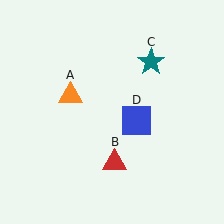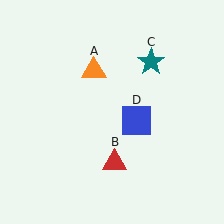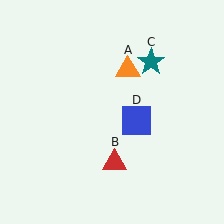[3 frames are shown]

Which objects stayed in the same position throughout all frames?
Red triangle (object B) and teal star (object C) and blue square (object D) remained stationary.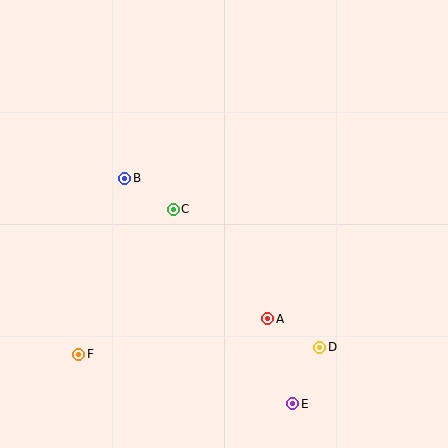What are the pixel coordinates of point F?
Point F is at (79, 354).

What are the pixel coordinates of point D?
Point D is at (320, 347).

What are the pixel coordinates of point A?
Point A is at (268, 319).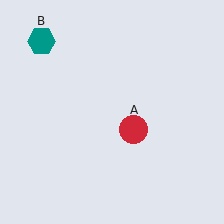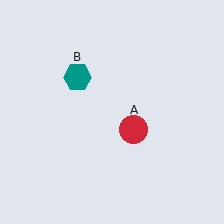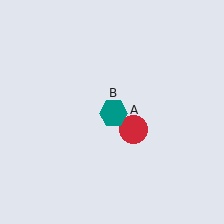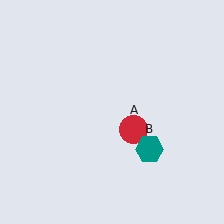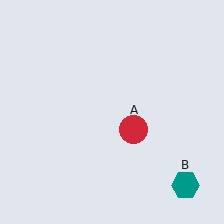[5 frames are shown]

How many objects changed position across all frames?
1 object changed position: teal hexagon (object B).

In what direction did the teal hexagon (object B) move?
The teal hexagon (object B) moved down and to the right.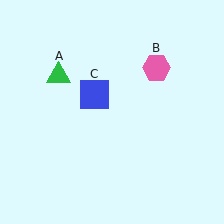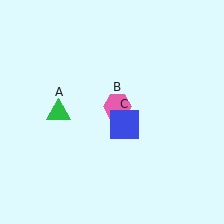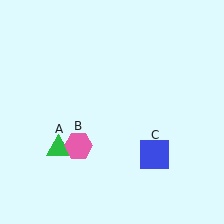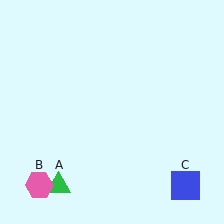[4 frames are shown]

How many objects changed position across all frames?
3 objects changed position: green triangle (object A), pink hexagon (object B), blue square (object C).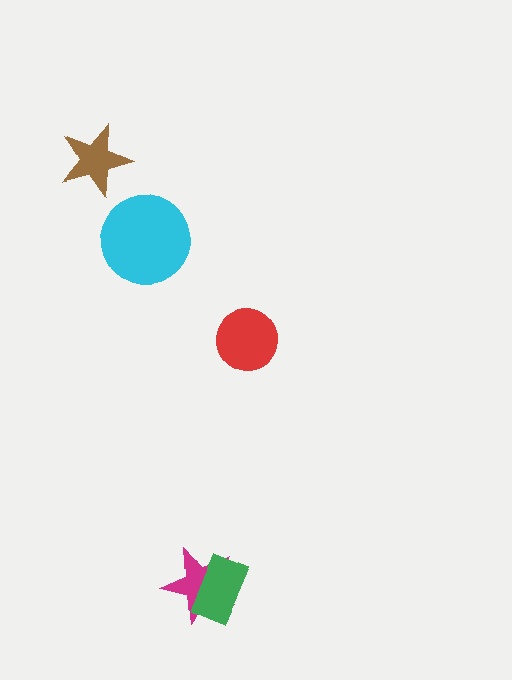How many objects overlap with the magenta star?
1 object overlaps with the magenta star.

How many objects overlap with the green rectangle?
1 object overlaps with the green rectangle.